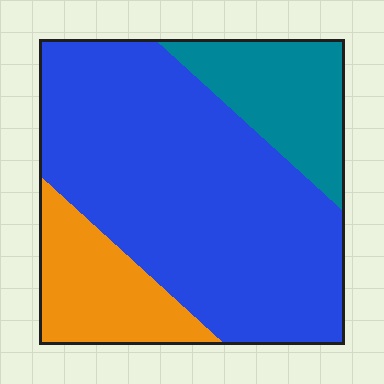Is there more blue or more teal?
Blue.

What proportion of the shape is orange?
Orange covers 17% of the shape.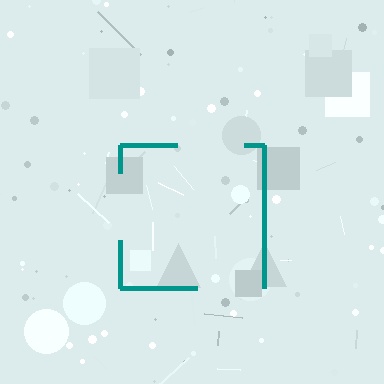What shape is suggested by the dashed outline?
The dashed outline suggests a square.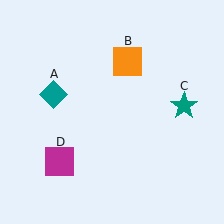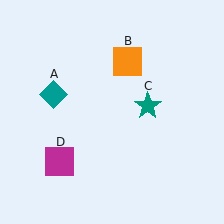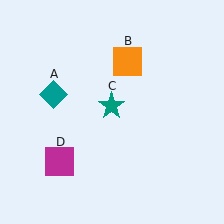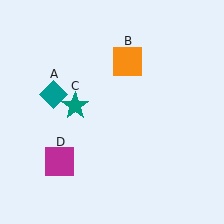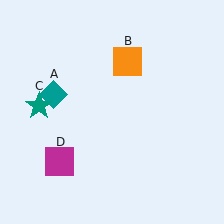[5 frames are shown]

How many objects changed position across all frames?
1 object changed position: teal star (object C).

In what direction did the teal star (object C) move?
The teal star (object C) moved left.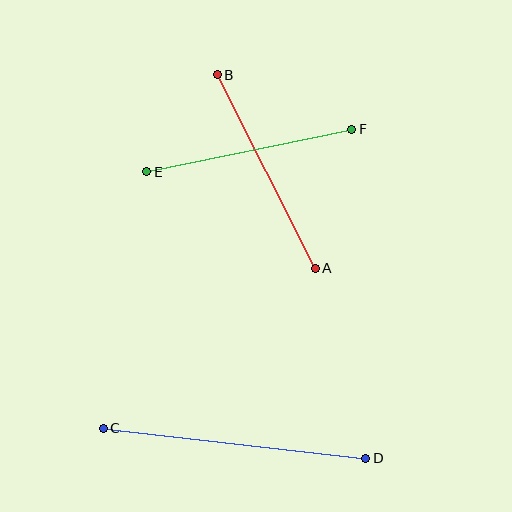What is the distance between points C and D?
The distance is approximately 265 pixels.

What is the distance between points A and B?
The distance is approximately 217 pixels.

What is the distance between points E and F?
The distance is approximately 209 pixels.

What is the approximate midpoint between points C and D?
The midpoint is at approximately (235, 443) pixels.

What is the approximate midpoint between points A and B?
The midpoint is at approximately (266, 171) pixels.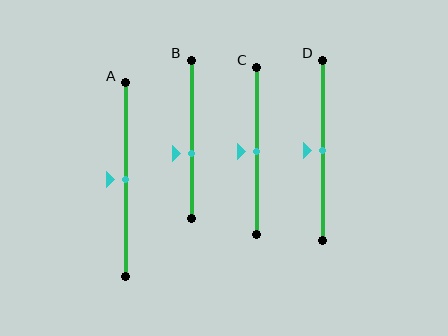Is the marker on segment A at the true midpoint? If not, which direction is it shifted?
Yes, the marker on segment A is at the true midpoint.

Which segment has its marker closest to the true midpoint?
Segment A has its marker closest to the true midpoint.